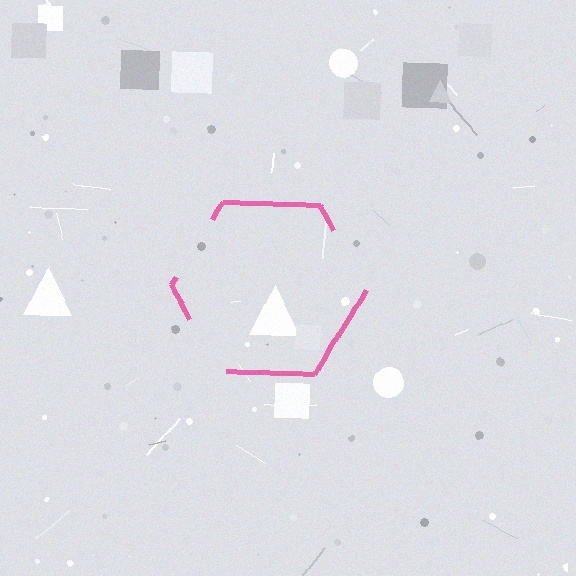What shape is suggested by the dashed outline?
The dashed outline suggests a hexagon.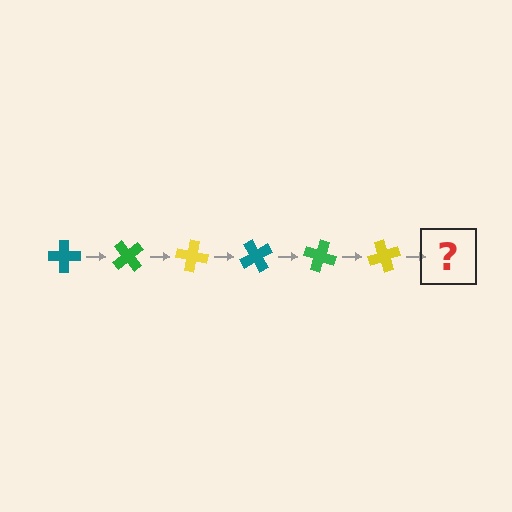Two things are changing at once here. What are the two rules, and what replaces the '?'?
The two rules are that it rotates 50 degrees each step and the color cycles through teal, green, and yellow. The '?' should be a teal cross, rotated 300 degrees from the start.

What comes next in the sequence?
The next element should be a teal cross, rotated 300 degrees from the start.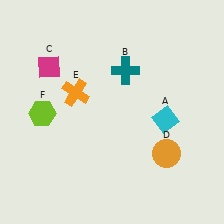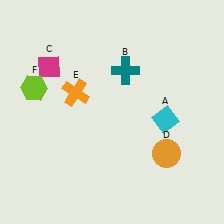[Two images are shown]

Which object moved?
The lime hexagon (F) moved up.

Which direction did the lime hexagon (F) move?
The lime hexagon (F) moved up.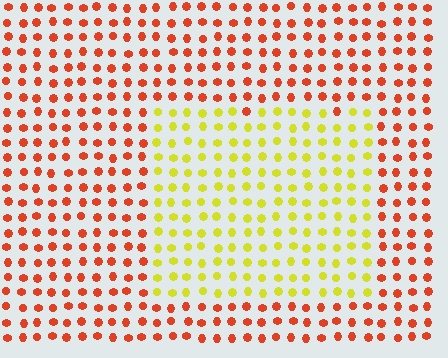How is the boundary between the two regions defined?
The boundary is defined purely by a slight shift in hue (about 56 degrees). Spacing, size, and orientation are identical on both sides.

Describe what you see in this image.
The image is filled with small red elements in a uniform arrangement. A rectangle-shaped region is visible where the elements are tinted to a slightly different hue, forming a subtle color boundary.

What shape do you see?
I see a rectangle.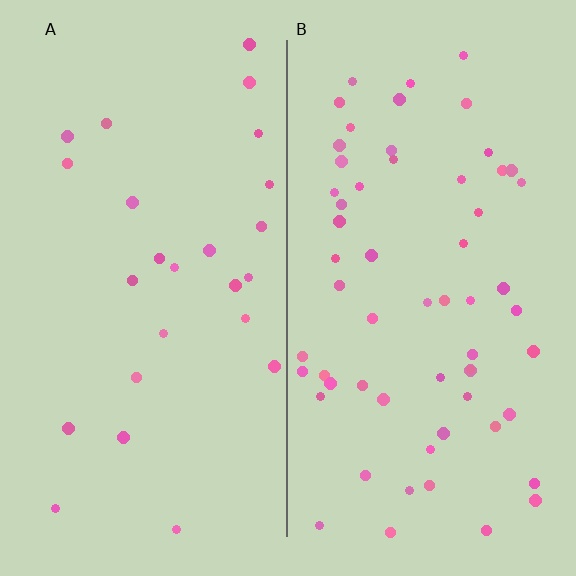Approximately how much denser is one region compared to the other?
Approximately 2.4× — region B over region A.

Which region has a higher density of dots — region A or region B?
B (the right).